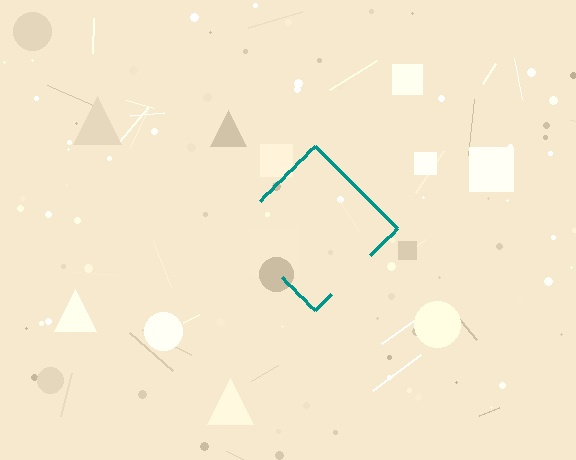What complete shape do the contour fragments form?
The contour fragments form a diamond.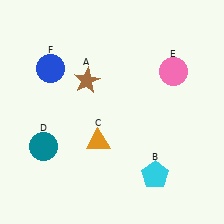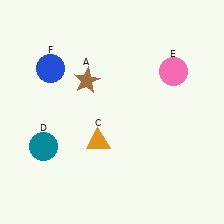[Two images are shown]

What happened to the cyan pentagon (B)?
The cyan pentagon (B) was removed in Image 2. It was in the bottom-right area of Image 1.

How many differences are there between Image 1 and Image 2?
There is 1 difference between the two images.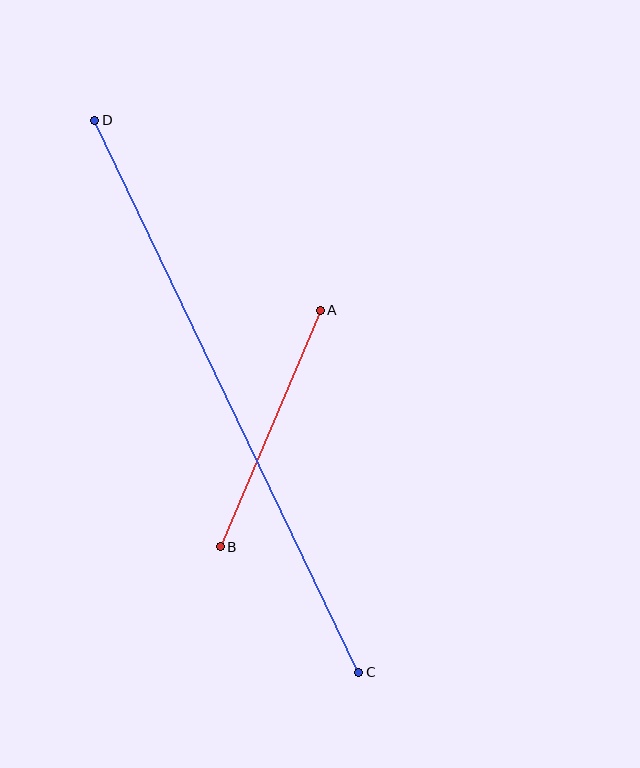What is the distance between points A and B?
The distance is approximately 257 pixels.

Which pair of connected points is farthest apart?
Points C and D are farthest apart.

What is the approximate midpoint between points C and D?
The midpoint is at approximately (227, 396) pixels.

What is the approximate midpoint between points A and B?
The midpoint is at approximately (270, 429) pixels.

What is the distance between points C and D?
The distance is approximately 612 pixels.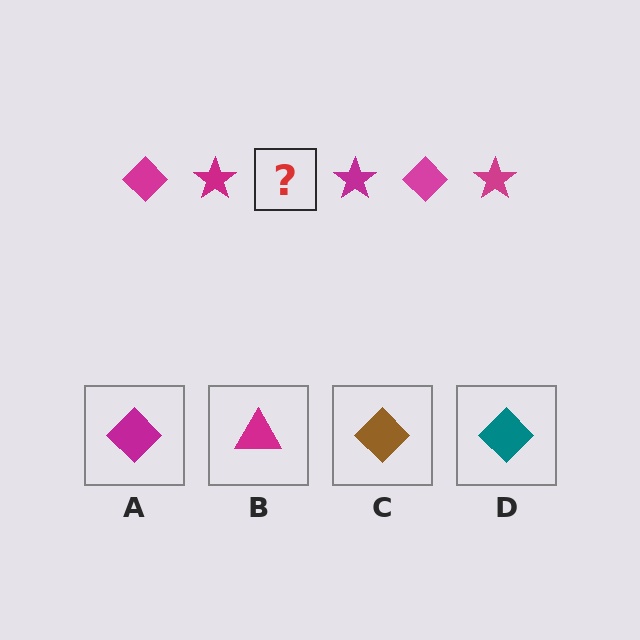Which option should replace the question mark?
Option A.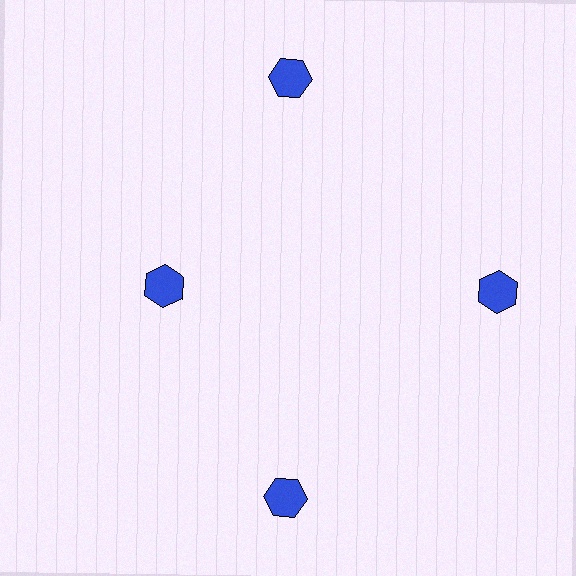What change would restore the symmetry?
The symmetry would be restored by moving it outward, back onto the ring so that all 4 hexagons sit at equal angles and equal distance from the center.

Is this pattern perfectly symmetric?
No. The 4 blue hexagons are arranged in a ring, but one element near the 9 o'clock position is pulled inward toward the center, breaking the 4-fold rotational symmetry.